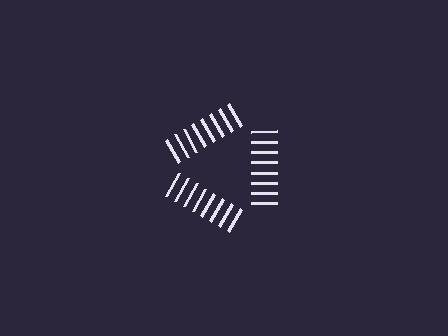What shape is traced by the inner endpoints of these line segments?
An illusory triangle — the line segments terminate on its edges but no continuous stroke is drawn.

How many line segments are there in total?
24 — 8 along each of the 3 edges.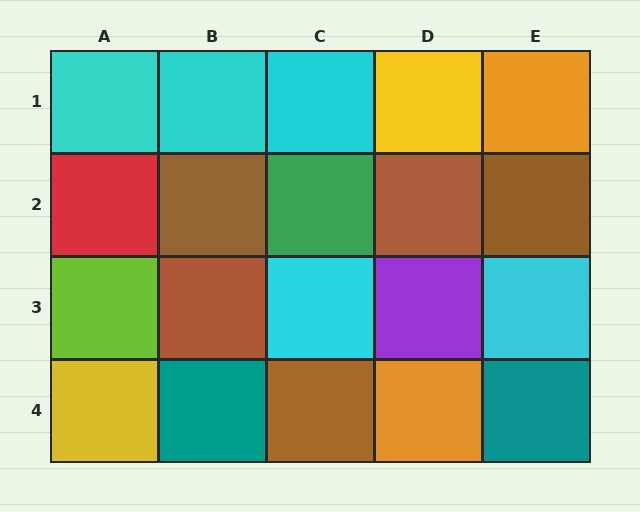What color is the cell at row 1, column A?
Cyan.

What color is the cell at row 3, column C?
Cyan.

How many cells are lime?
1 cell is lime.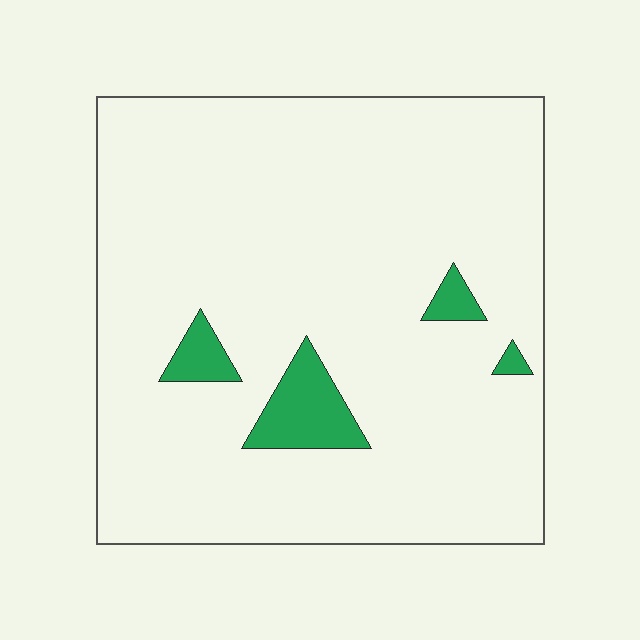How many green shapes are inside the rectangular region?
4.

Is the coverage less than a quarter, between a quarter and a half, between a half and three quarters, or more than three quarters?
Less than a quarter.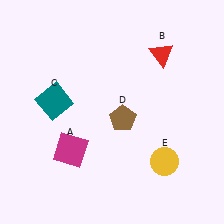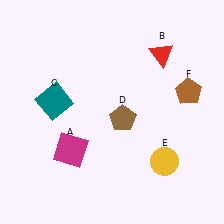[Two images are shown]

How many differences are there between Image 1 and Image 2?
There is 1 difference between the two images.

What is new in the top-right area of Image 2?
A brown pentagon (F) was added in the top-right area of Image 2.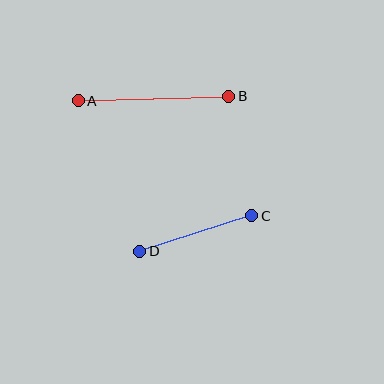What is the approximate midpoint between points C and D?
The midpoint is at approximately (196, 234) pixels.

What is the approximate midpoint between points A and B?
The midpoint is at approximately (153, 98) pixels.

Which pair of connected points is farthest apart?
Points A and B are farthest apart.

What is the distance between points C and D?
The distance is approximately 118 pixels.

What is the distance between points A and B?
The distance is approximately 151 pixels.